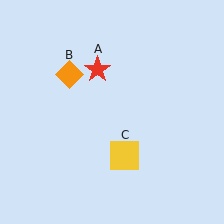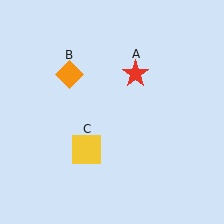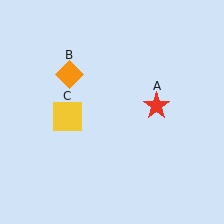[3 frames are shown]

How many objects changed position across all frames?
2 objects changed position: red star (object A), yellow square (object C).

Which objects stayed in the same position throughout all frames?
Orange diamond (object B) remained stationary.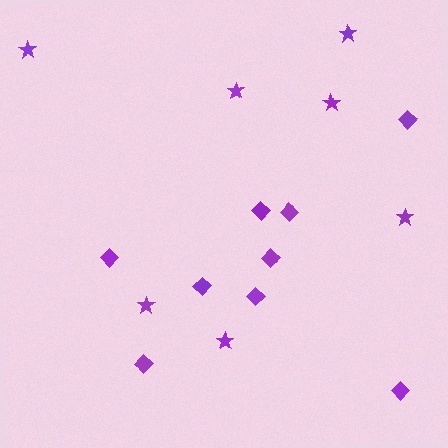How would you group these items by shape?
There are 2 groups: one group of diamonds (9) and one group of stars (7).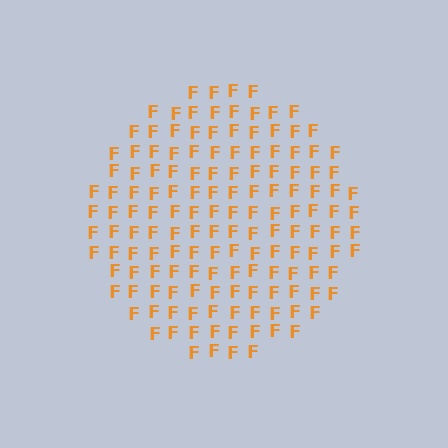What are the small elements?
The small elements are letter F's.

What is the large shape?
The large shape is a circle.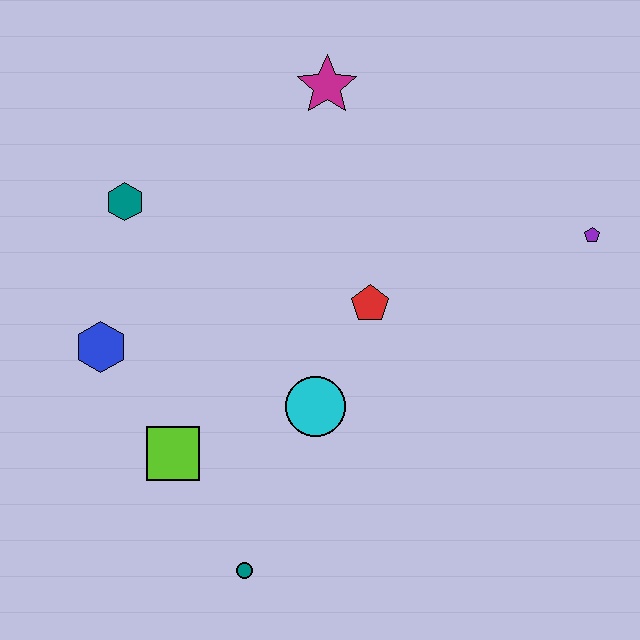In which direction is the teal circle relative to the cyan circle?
The teal circle is below the cyan circle.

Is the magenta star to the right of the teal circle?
Yes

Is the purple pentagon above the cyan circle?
Yes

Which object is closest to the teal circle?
The lime square is closest to the teal circle.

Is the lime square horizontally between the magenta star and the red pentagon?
No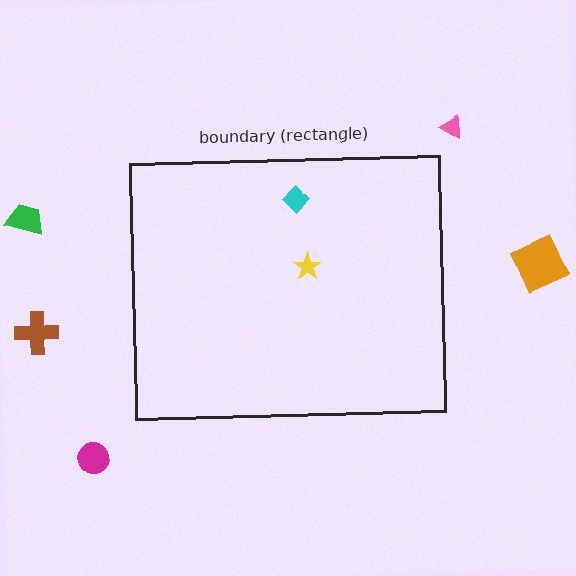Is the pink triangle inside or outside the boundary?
Outside.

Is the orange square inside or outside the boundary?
Outside.